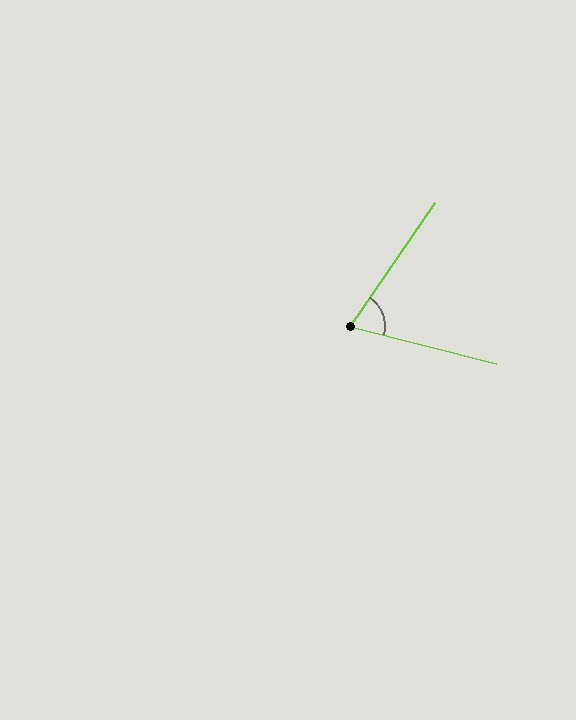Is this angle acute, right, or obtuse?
It is acute.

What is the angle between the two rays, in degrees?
Approximately 70 degrees.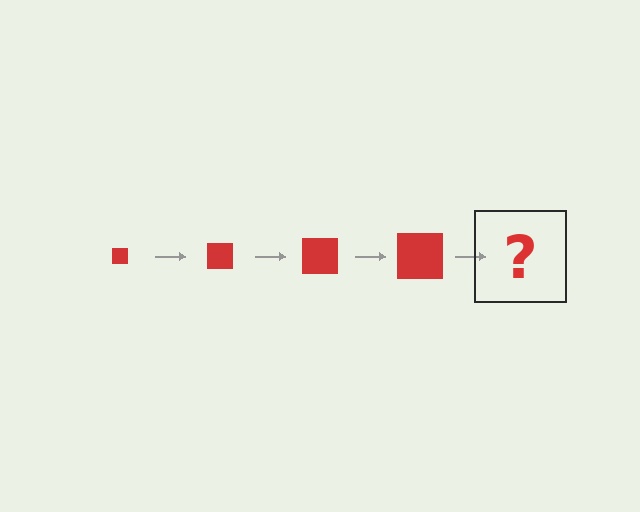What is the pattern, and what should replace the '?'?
The pattern is that the square gets progressively larger each step. The '?' should be a red square, larger than the previous one.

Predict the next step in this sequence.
The next step is a red square, larger than the previous one.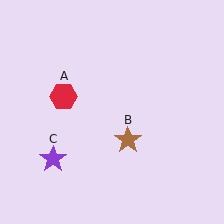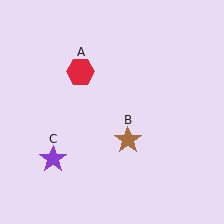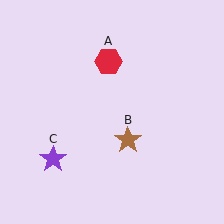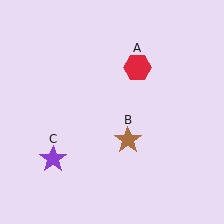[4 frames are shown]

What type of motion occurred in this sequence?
The red hexagon (object A) rotated clockwise around the center of the scene.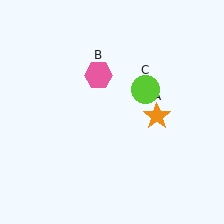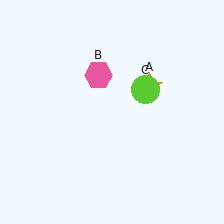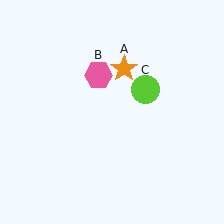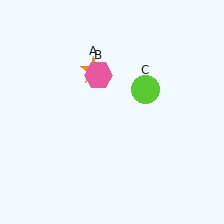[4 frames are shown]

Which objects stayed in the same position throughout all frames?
Pink hexagon (object B) and lime circle (object C) remained stationary.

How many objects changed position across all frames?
1 object changed position: orange star (object A).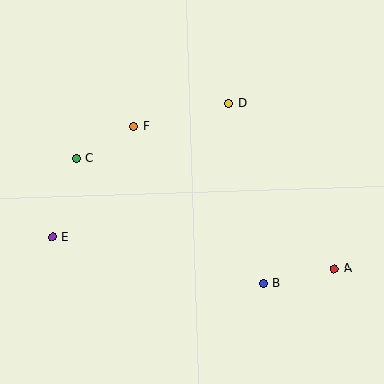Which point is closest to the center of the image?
Point F at (134, 127) is closest to the center.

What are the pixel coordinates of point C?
Point C is at (76, 159).